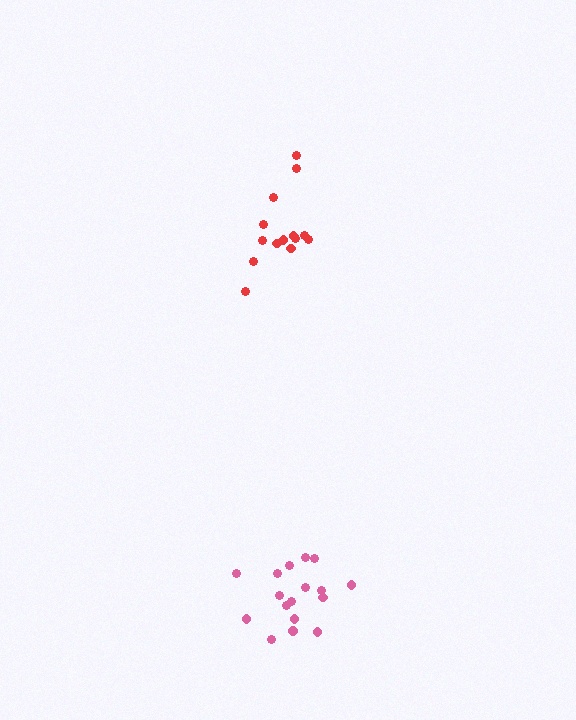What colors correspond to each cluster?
The clusters are colored: red, pink.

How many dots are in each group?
Group 1: 14 dots, Group 2: 17 dots (31 total).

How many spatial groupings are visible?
There are 2 spatial groupings.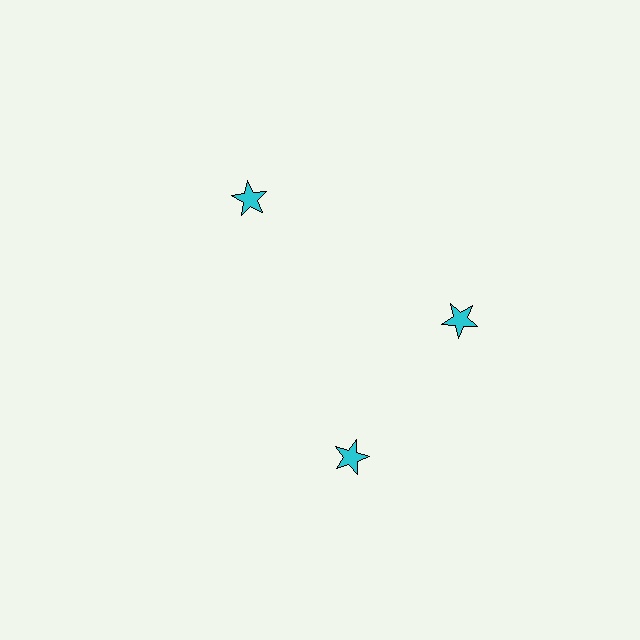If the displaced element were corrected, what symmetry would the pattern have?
It would have 3-fold rotational symmetry — the pattern would map onto itself every 120 degrees.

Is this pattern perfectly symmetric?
No. The 3 cyan stars are arranged in a ring, but one element near the 7 o'clock position is rotated out of alignment along the ring, breaking the 3-fold rotational symmetry.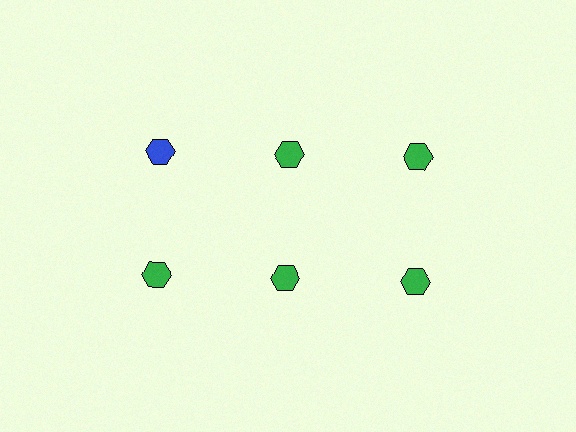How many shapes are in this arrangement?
There are 6 shapes arranged in a grid pattern.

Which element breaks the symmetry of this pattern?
The blue hexagon in the top row, leftmost column breaks the symmetry. All other shapes are green hexagons.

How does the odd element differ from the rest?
It has a different color: blue instead of green.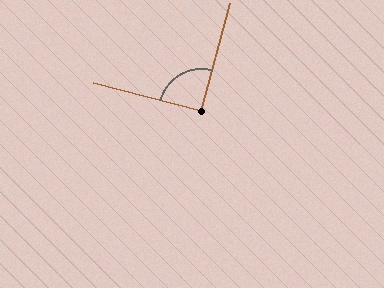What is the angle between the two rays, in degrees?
Approximately 90 degrees.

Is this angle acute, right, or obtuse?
It is approximately a right angle.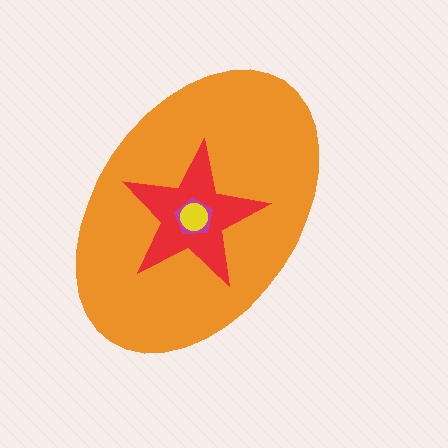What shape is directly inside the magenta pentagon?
The yellow circle.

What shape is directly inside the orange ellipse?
The red star.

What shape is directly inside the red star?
The magenta pentagon.